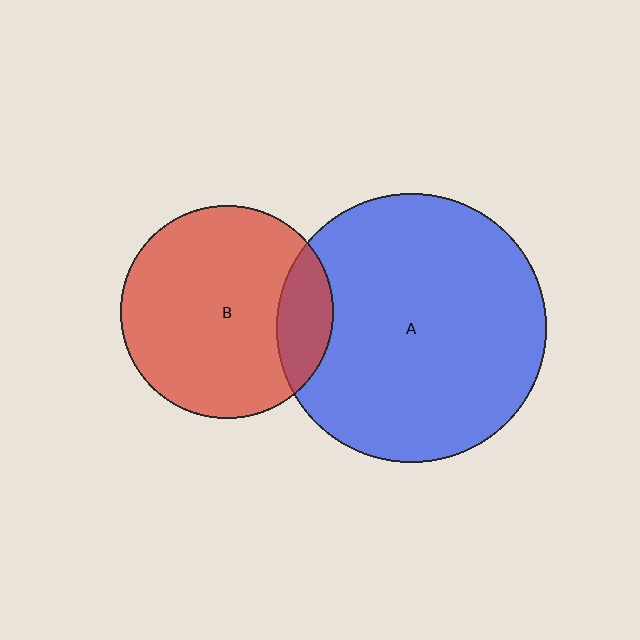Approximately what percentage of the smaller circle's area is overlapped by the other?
Approximately 15%.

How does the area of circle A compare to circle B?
Approximately 1.6 times.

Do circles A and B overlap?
Yes.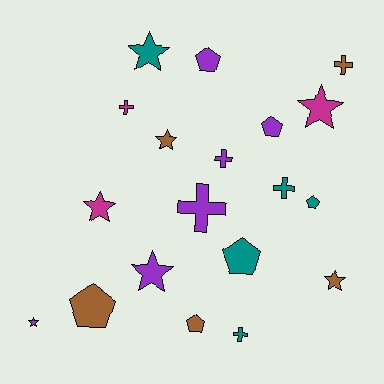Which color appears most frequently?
Purple, with 6 objects.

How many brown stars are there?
There are 2 brown stars.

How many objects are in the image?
There are 19 objects.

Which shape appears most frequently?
Star, with 7 objects.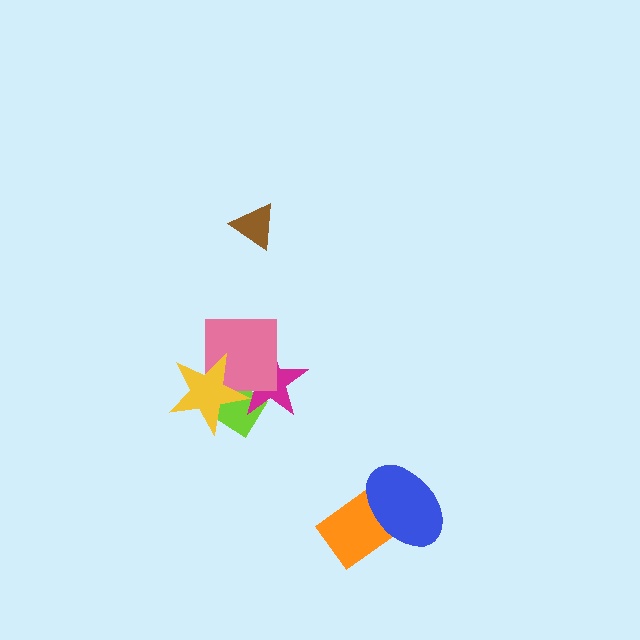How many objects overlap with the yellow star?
3 objects overlap with the yellow star.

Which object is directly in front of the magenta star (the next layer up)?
The pink square is directly in front of the magenta star.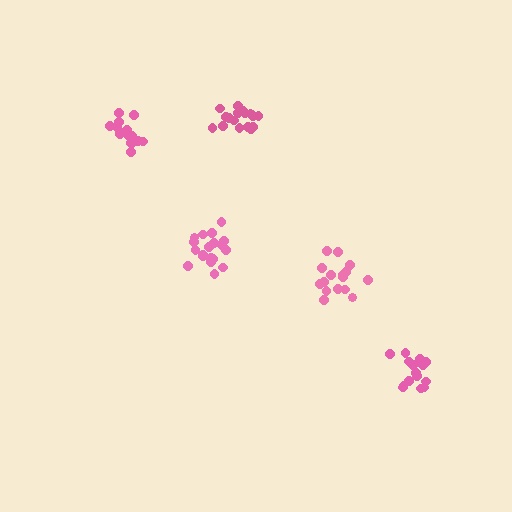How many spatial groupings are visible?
There are 5 spatial groupings.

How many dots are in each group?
Group 1: 20 dots, Group 2: 16 dots, Group 3: 17 dots, Group 4: 14 dots, Group 5: 15 dots (82 total).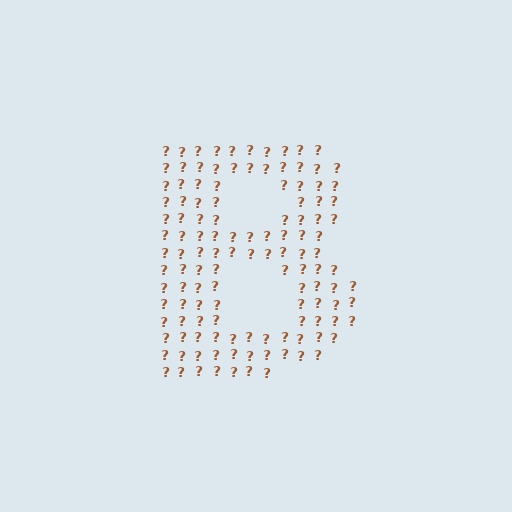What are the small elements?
The small elements are question marks.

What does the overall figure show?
The overall figure shows the letter B.